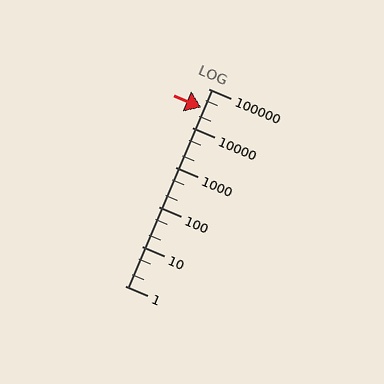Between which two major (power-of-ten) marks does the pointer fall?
The pointer is between 10000 and 100000.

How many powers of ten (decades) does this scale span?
The scale spans 5 decades, from 1 to 100000.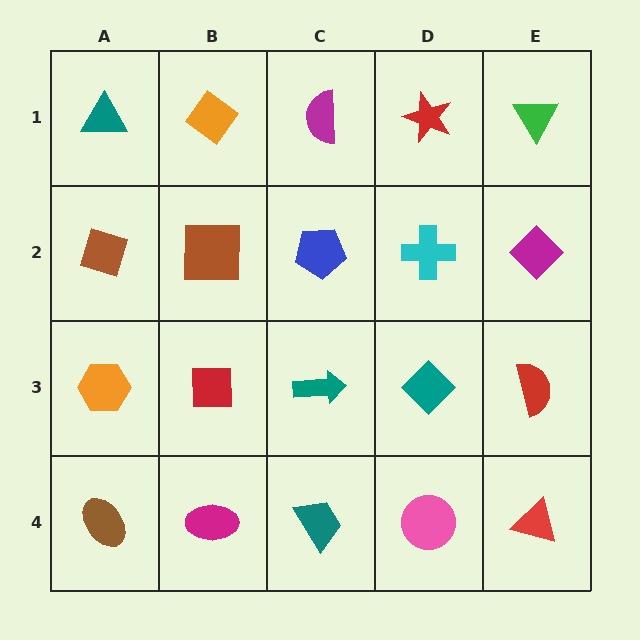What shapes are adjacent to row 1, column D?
A cyan cross (row 2, column D), a magenta semicircle (row 1, column C), a green triangle (row 1, column E).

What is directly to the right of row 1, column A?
An orange diamond.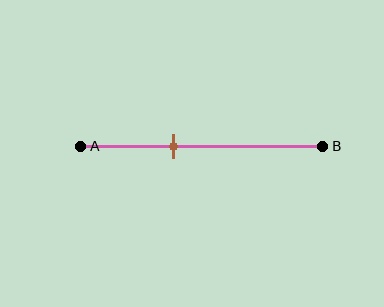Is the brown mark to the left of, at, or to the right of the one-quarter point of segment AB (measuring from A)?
The brown mark is to the right of the one-quarter point of segment AB.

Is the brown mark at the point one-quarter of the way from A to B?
No, the mark is at about 40% from A, not at the 25% one-quarter point.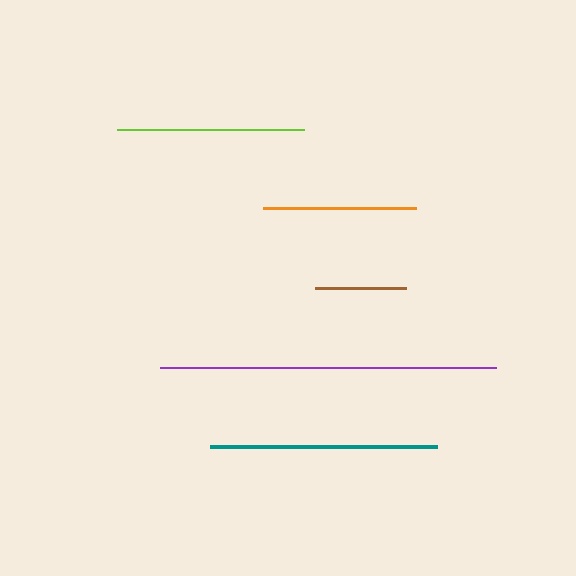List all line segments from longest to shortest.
From longest to shortest: purple, teal, lime, orange, brown.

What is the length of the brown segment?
The brown segment is approximately 91 pixels long.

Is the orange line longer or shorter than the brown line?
The orange line is longer than the brown line.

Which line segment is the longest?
The purple line is the longest at approximately 336 pixels.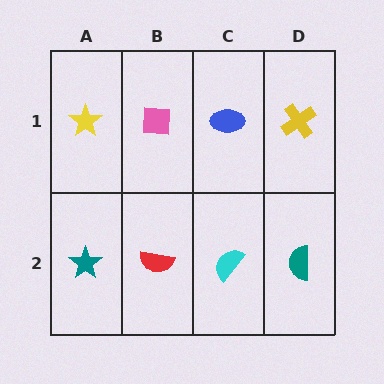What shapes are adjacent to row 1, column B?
A red semicircle (row 2, column B), a yellow star (row 1, column A), a blue ellipse (row 1, column C).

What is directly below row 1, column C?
A cyan semicircle.